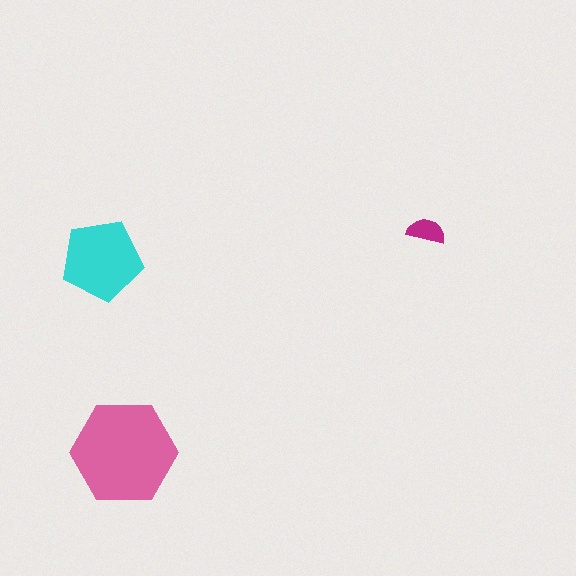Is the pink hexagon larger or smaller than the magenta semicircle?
Larger.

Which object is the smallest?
The magenta semicircle.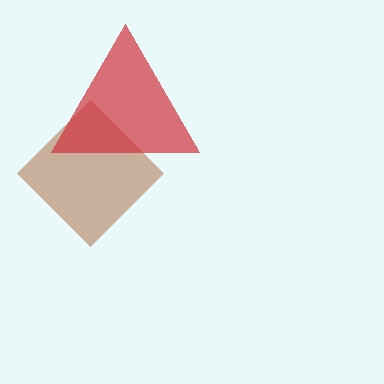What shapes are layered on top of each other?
The layered shapes are: a brown diamond, a red triangle.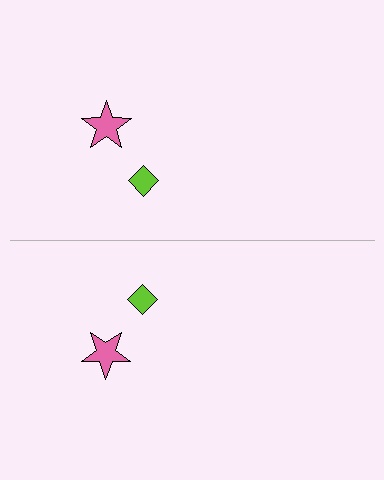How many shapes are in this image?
There are 4 shapes in this image.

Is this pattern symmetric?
Yes, this pattern has bilateral (reflection) symmetry.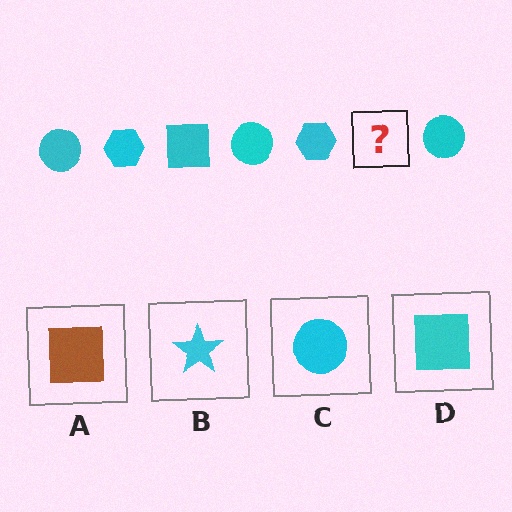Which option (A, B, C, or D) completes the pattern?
D.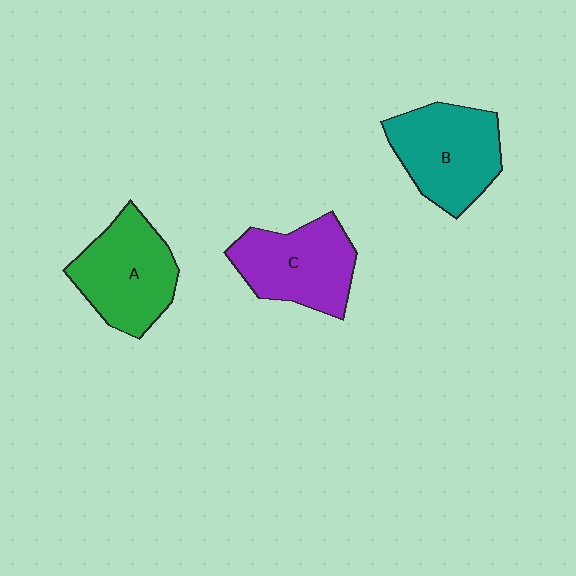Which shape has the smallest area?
Shape C (purple).